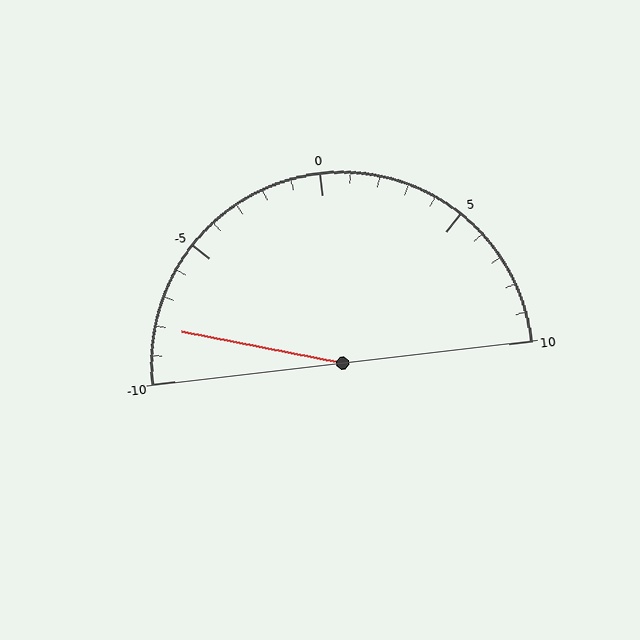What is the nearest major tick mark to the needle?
The nearest major tick mark is -10.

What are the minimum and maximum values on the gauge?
The gauge ranges from -10 to 10.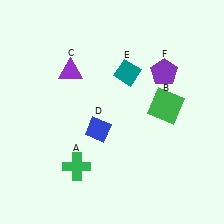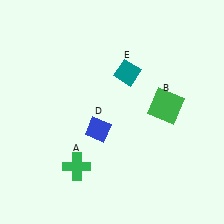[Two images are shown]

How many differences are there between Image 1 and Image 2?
There are 2 differences between the two images.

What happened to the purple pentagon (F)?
The purple pentagon (F) was removed in Image 2. It was in the top-right area of Image 1.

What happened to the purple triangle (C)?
The purple triangle (C) was removed in Image 2. It was in the top-left area of Image 1.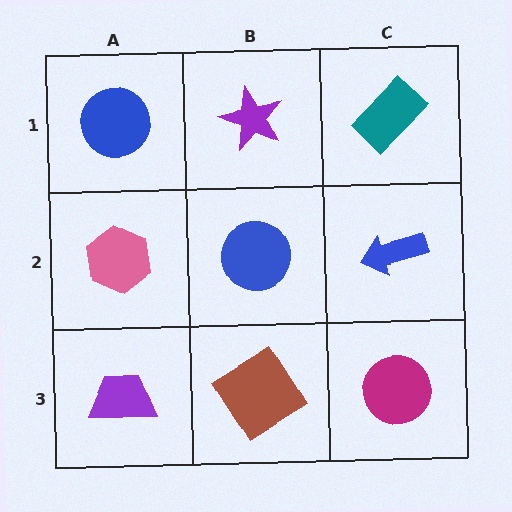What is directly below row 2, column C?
A magenta circle.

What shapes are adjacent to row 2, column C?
A teal rectangle (row 1, column C), a magenta circle (row 3, column C), a blue circle (row 2, column B).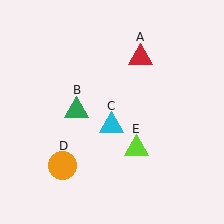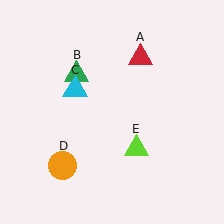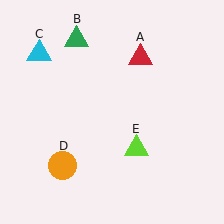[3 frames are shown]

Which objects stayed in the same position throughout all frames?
Red triangle (object A) and orange circle (object D) and lime triangle (object E) remained stationary.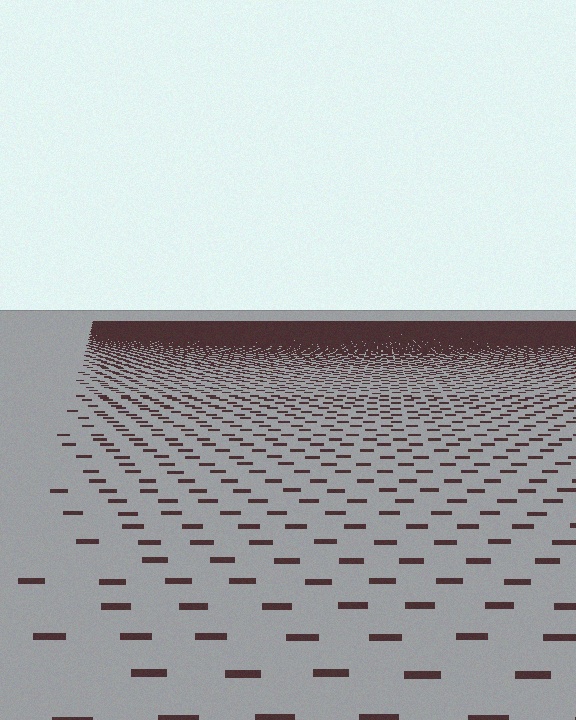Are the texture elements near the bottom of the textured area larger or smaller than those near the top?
Larger. Near the bottom, elements are closer to the viewer and appear at a bigger on-screen size.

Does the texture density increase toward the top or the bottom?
Density increases toward the top.